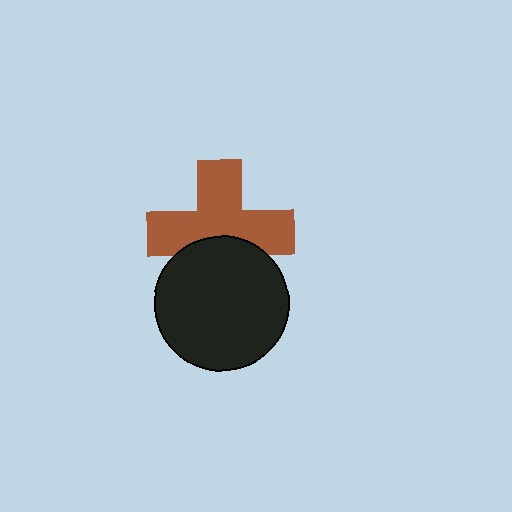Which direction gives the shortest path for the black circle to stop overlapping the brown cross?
Moving down gives the shortest separation.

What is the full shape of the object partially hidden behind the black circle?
The partially hidden object is a brown cross.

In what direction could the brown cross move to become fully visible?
The brown cross could move up. That would shift it out from behind the black circle entirely.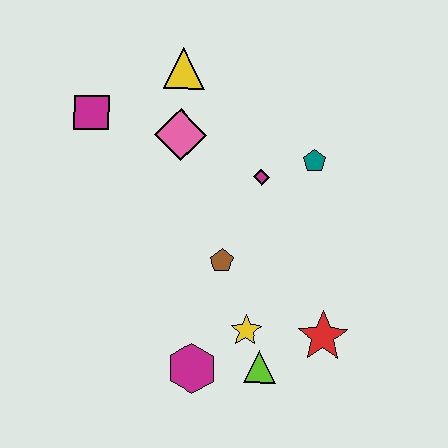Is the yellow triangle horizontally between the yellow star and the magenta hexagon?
No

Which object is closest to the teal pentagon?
The magenta diamond is closest to the teal pentagon.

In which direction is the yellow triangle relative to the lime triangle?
The yellow triangle is above the lime triangle.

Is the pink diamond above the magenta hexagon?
Yes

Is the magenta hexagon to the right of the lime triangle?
No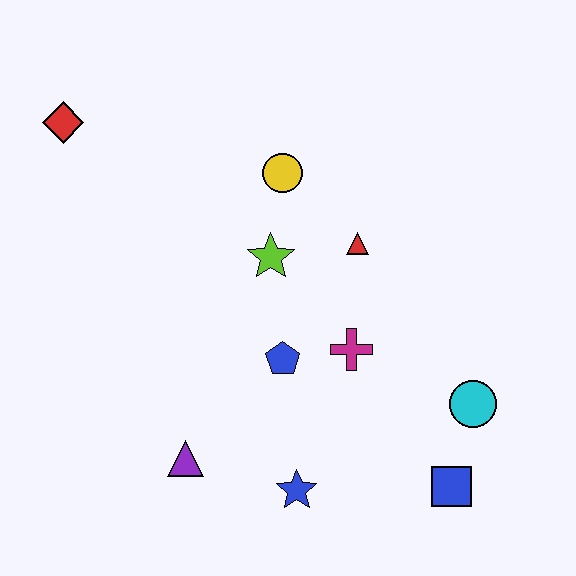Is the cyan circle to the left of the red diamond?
No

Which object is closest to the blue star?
The purple triangle is closest to the blue star.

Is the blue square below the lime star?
Yes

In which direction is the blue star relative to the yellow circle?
The blue star is below the yellow circle.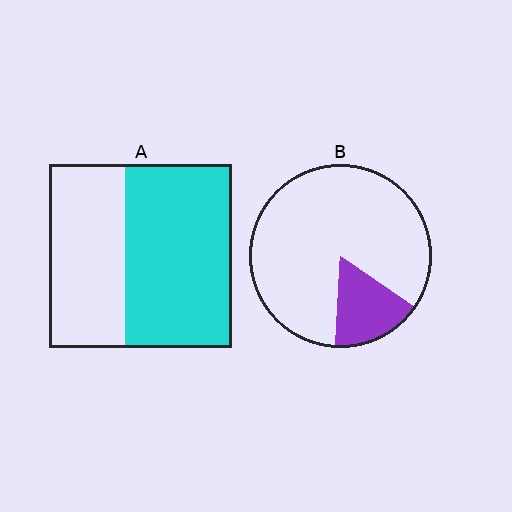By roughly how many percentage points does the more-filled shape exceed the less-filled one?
By roughly 40 percentage points (A over B).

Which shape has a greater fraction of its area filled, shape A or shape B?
Shape A.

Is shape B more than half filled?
No.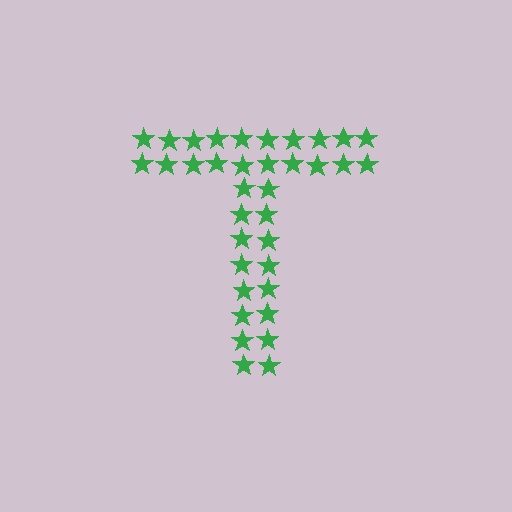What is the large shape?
The large shape is the letter T.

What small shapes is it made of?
It is made of small stars.